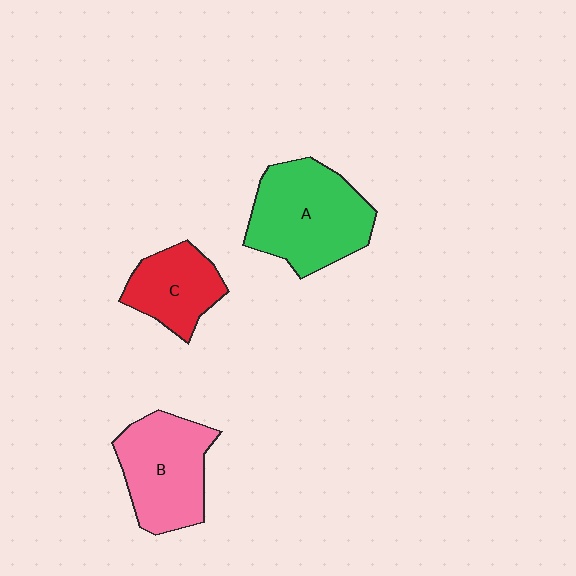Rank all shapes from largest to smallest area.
From largest to smallest: A (green), B (pink), C (red).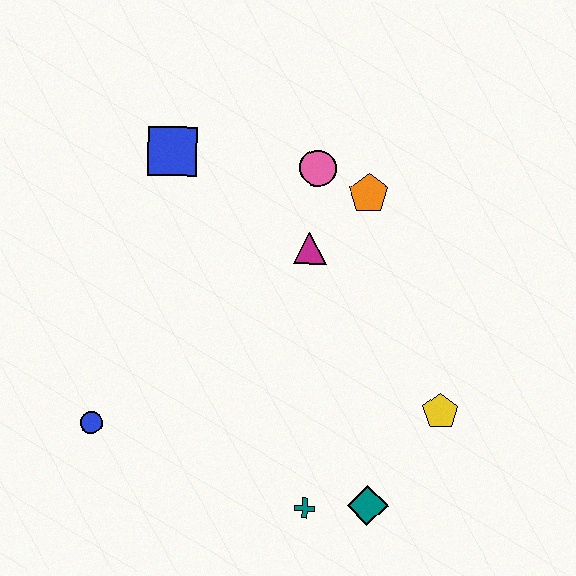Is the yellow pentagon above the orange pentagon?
No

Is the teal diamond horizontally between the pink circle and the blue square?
No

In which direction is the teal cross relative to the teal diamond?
The teal cross is to the left of the teal diamond.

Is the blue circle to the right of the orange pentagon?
No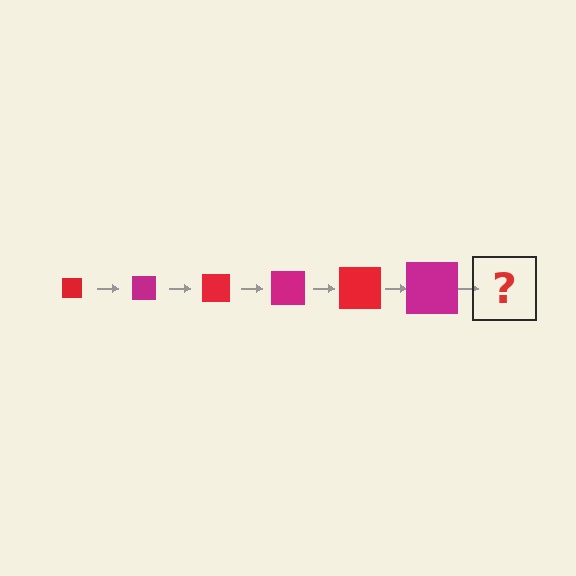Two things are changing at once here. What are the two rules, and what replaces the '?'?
The two rules are that the square grows larger each step and the color cycles through red and magenta. The '?' should be a red square, larger than the previous one.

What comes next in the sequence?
The next element should be a red square, larger than the previous one.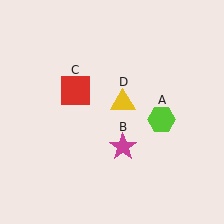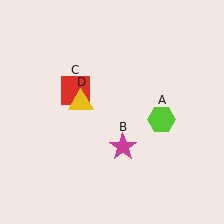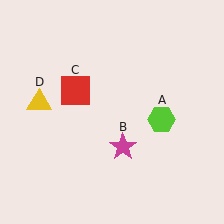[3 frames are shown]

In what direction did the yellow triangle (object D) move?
The yellow triangle (object D) moved left.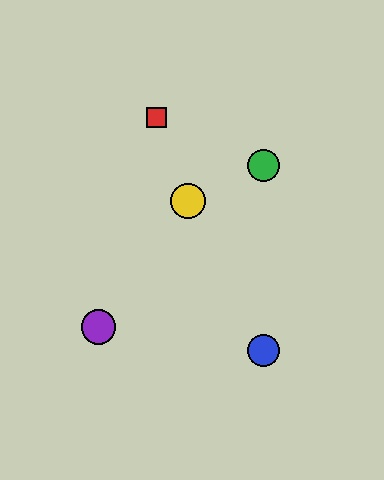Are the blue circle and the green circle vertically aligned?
Yes, both are at x≈263.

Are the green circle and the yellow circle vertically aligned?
No, the green circle is at x≈263 and the yellow circle is at x≈188.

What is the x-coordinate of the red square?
The red square is at x≈157.